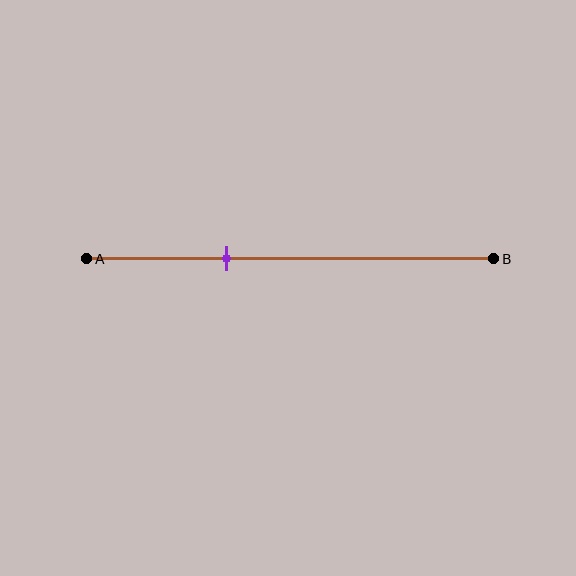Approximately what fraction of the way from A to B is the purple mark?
The purple mark is approximately 35% of the way from A to B.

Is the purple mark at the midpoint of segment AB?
No, the mark is at about 35% from A, not at the 50% midpoint.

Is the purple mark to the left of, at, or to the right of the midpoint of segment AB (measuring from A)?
The purple mark is to the left of the midpoint of segment AB.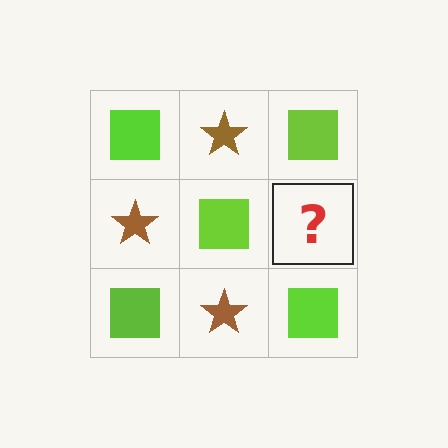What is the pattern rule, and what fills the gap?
The rule is that it alternates lime square and brown star in a checkerboard pattern. The gap should be filled with a brown star.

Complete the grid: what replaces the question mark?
The question mark should be replaced with a brown star.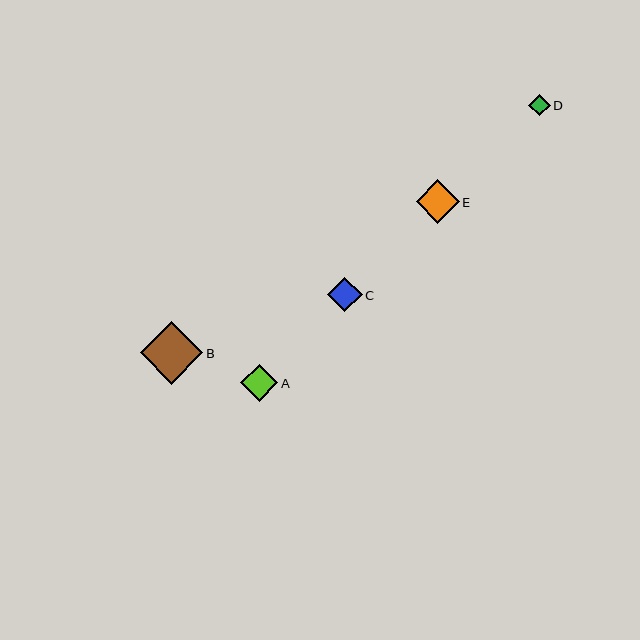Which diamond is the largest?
Diamond B is the largest with a size of approximately 63 pixels.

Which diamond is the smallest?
Diamond D is the smallest with a size of approximately 21 pixels.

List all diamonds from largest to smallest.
From largest to smallest: B, E, A, C, D.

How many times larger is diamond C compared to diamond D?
Diamond C is approximately 1.6 times the size of diamond D.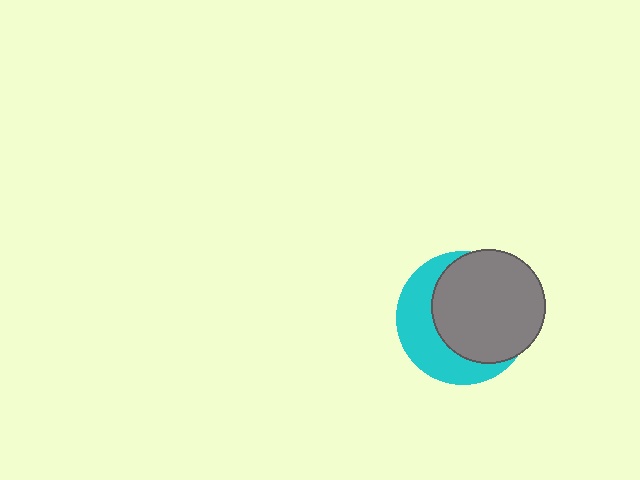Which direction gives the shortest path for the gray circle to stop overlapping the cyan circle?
Moving toward the upper-right gives the shortest separation.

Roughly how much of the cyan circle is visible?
A small part of it is visible (roughly 39%).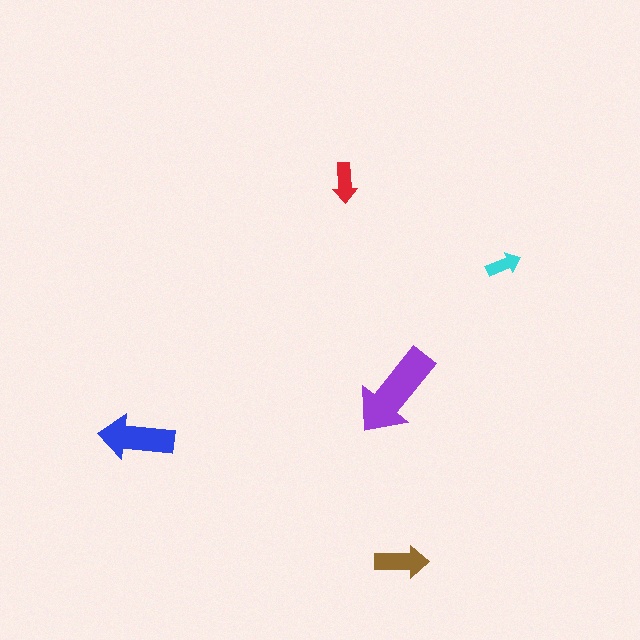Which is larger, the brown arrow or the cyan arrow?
The brown one.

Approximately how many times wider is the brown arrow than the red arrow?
About 1.5 times wider.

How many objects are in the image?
There are 5 objects in the image.